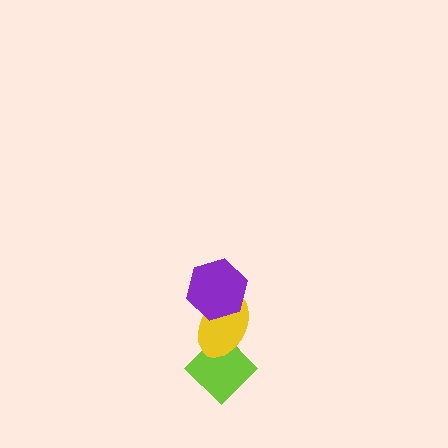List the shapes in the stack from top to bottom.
From top to bottom: the purple hexagon, the yellow ellipse, the lime diamond.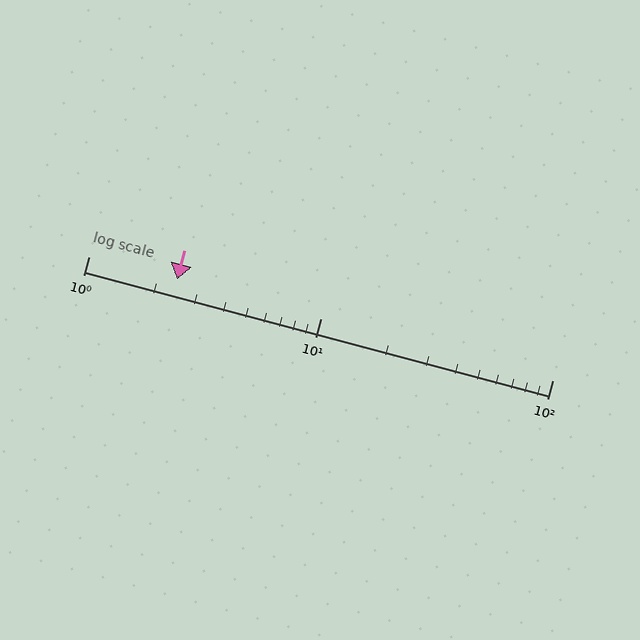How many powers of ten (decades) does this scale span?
The scale spans 2 decades, from 1 to 100.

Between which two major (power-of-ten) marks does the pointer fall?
The pointer is between 1 and 10.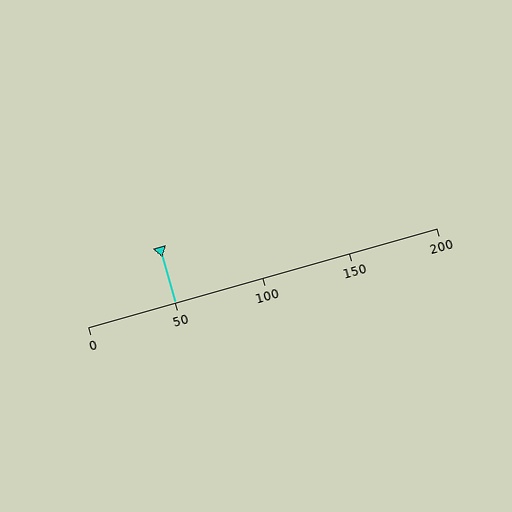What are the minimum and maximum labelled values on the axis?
The axis runs from 0 to 200.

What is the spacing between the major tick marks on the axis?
The major ticks are spaced 50 apart.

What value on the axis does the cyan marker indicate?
The marker indicates approximately 50.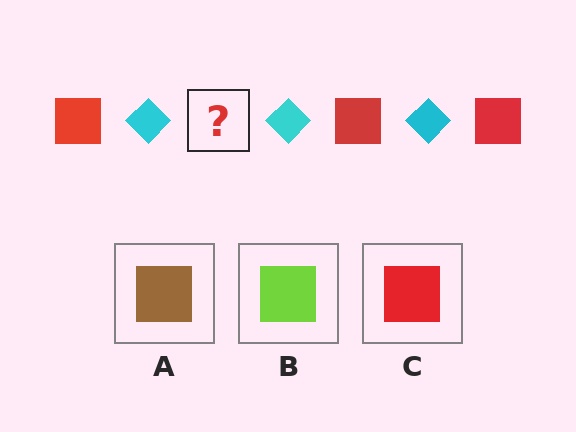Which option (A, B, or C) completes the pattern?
C.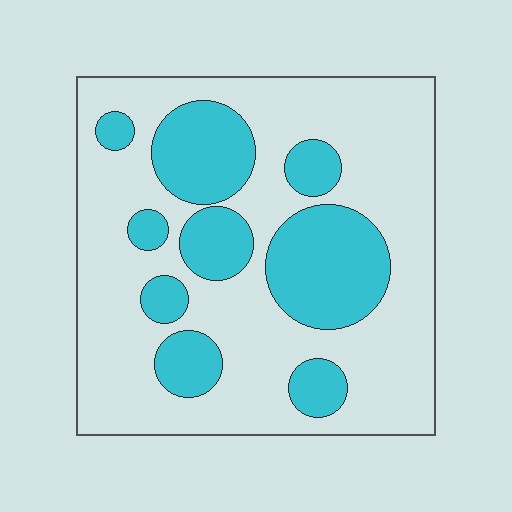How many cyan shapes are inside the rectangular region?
9.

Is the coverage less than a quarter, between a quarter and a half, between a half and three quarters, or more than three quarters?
Between a quarter and a half.